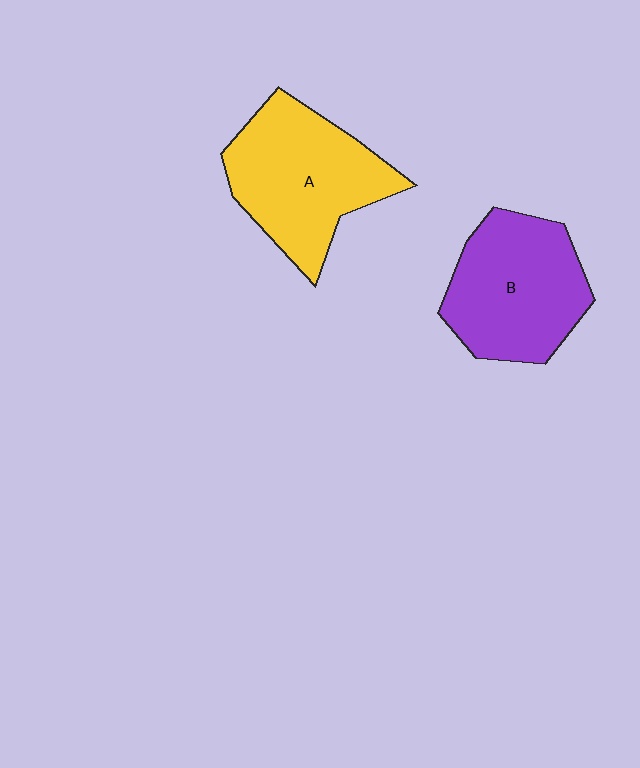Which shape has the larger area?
Shape A (yellow).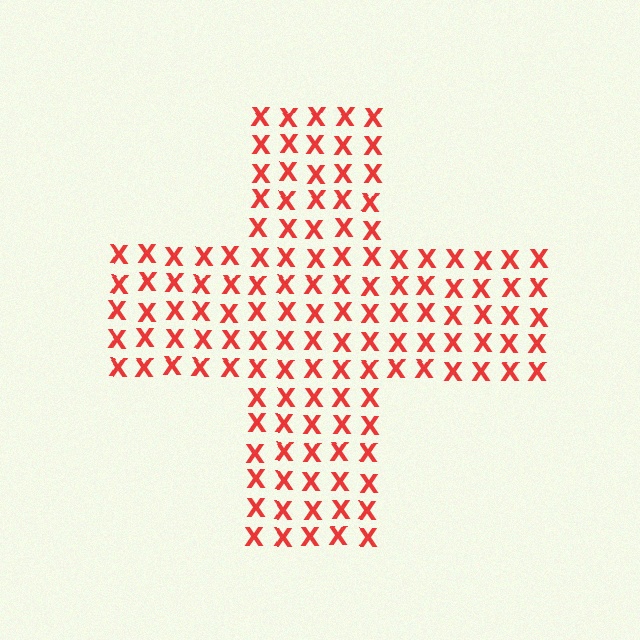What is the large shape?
The large shape is a cross.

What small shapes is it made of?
It is made of small letter X's.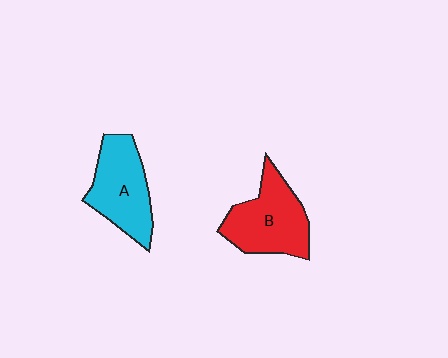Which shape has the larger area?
Shape B (red).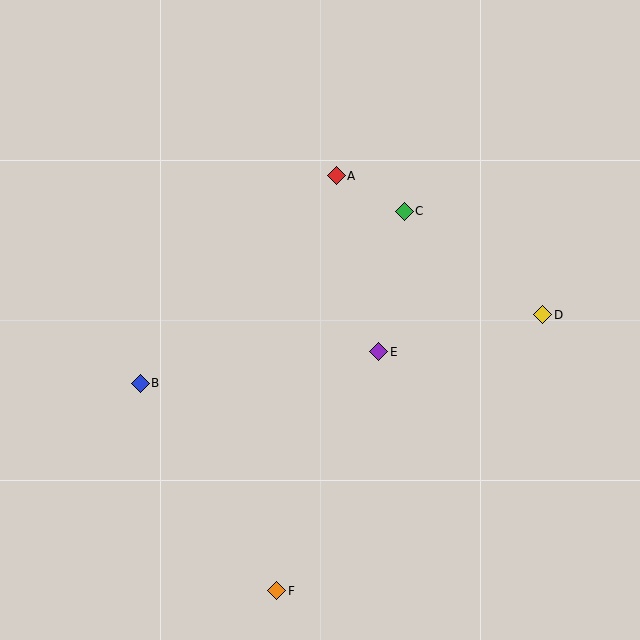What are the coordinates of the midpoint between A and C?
The midpoint between A and C is at (370, 193).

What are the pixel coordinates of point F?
Point F is at (277, 591).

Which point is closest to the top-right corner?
Point C is closest to the top-right corner.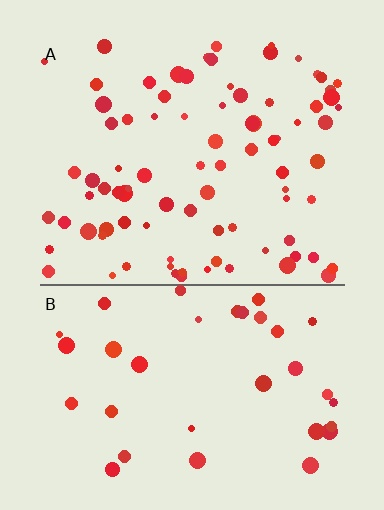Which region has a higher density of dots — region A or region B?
A (the top).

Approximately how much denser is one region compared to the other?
Approximately 2.3× — region A over region B.